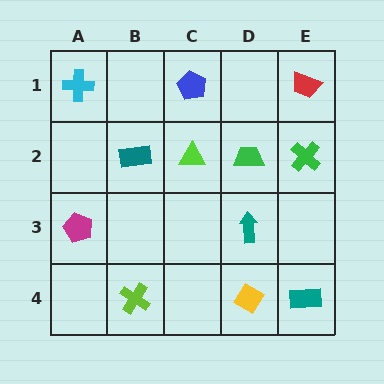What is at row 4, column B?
A lime cross.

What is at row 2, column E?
A green cross.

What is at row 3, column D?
A teal arrow.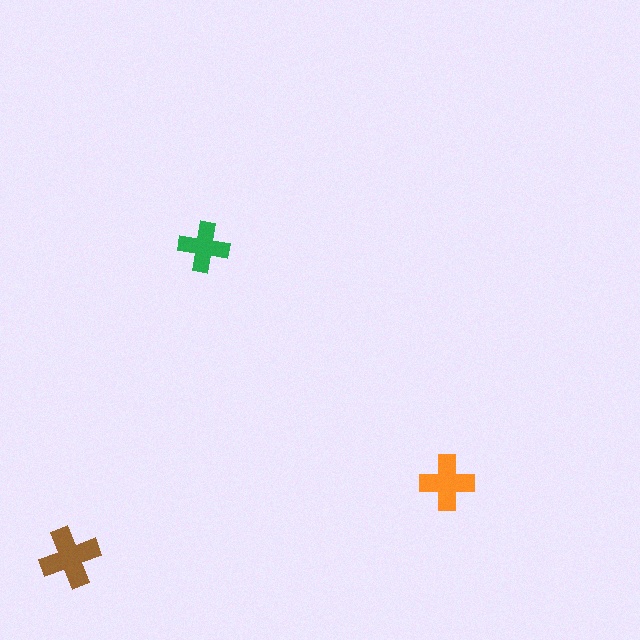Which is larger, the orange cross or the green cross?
The orange one.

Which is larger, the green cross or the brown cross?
The brown one.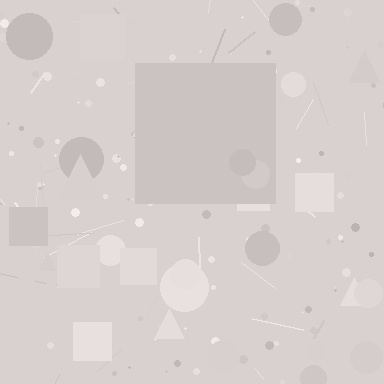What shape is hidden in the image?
A square is hidden in the image.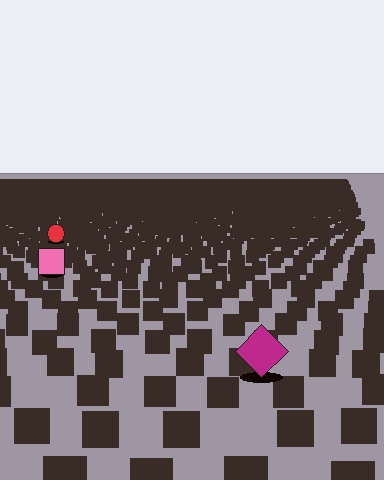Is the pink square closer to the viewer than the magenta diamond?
No. The magenta diamond is closer — you can tell from the texture gradient: the ground texture is coarser near it.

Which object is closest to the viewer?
The magenta diamond is closest. The texture marks near it are larger and more spread out.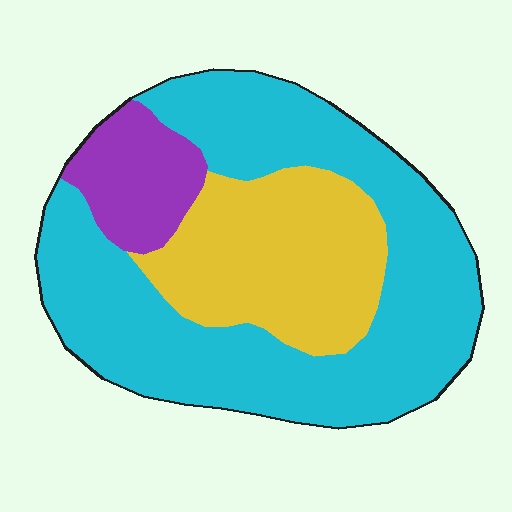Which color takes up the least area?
Purple, at roughly 10%.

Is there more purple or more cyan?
Cyan.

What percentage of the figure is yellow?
Yellow takes up about one quarter (1/4) of the figure.